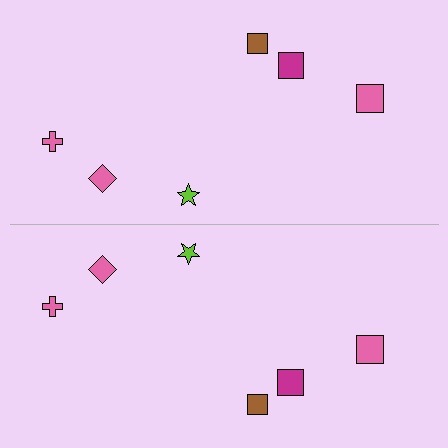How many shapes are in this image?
There are 12 shapes in this image.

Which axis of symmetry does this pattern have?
The pattern has a horizontal axis of symmetry running through the center of the image.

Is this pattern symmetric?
Yes, this pattern has bilateral (reflection) symmetry.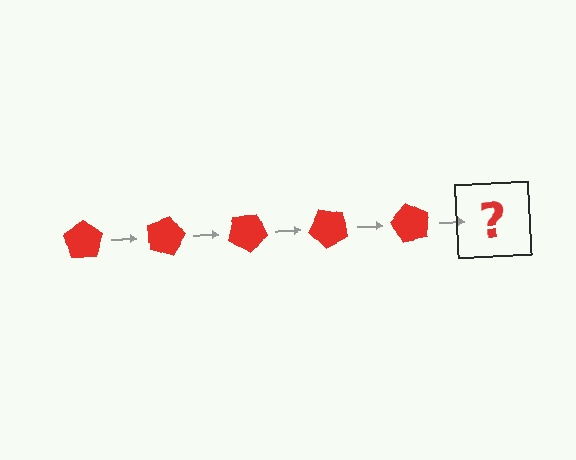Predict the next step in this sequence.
The next step is a red pentagon rotated 75 degrees.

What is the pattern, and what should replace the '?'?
The pattern is that the pentagon rotates 15 degrees each step. The '?' should be a red pentagon rotated 75 degrees.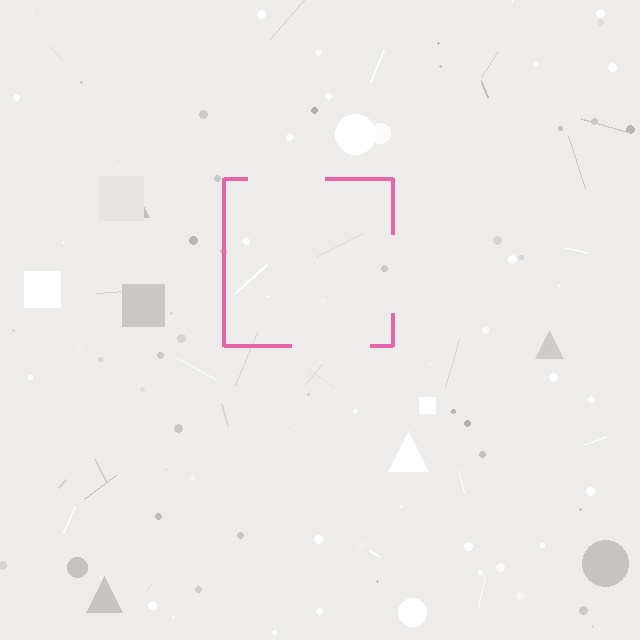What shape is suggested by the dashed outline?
The dashed outline suggests a square.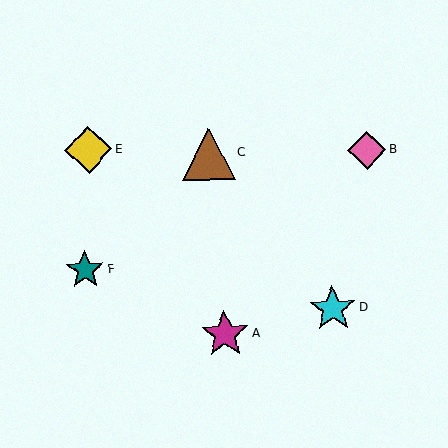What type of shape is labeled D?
Shape D is a cyan star.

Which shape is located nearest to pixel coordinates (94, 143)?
The yellow diamond (labeled E) at (88, 150) is nearest to that location.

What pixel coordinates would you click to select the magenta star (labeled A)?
Click at (225, 334) to select the magenta star A.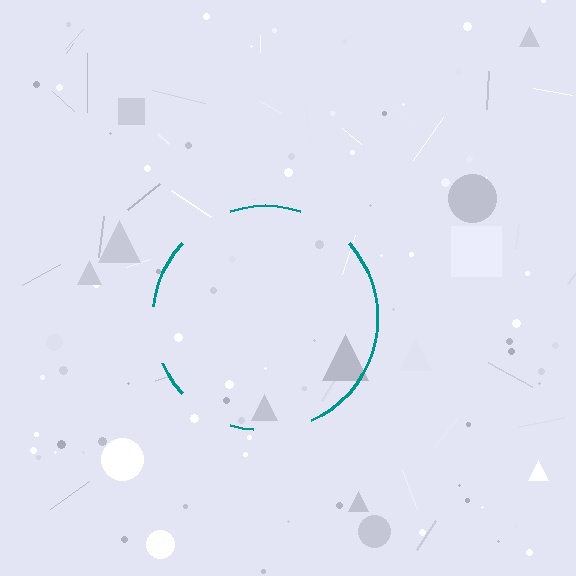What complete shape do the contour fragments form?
The contour fragments form a circle.